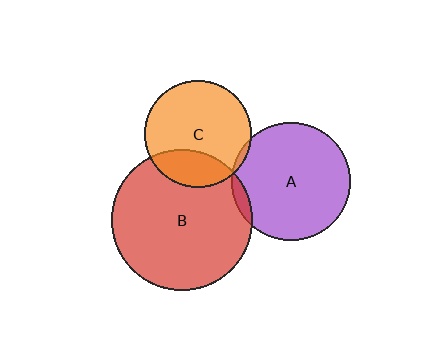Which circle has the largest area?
Circle B (red).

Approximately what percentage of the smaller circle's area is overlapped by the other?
Approximately 5%.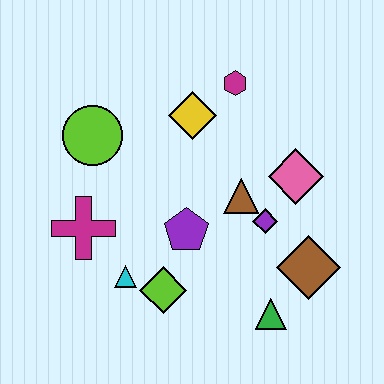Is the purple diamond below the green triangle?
No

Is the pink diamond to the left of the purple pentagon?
No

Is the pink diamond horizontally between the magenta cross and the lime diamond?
No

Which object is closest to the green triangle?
The brown diamond is closest to the green triangle.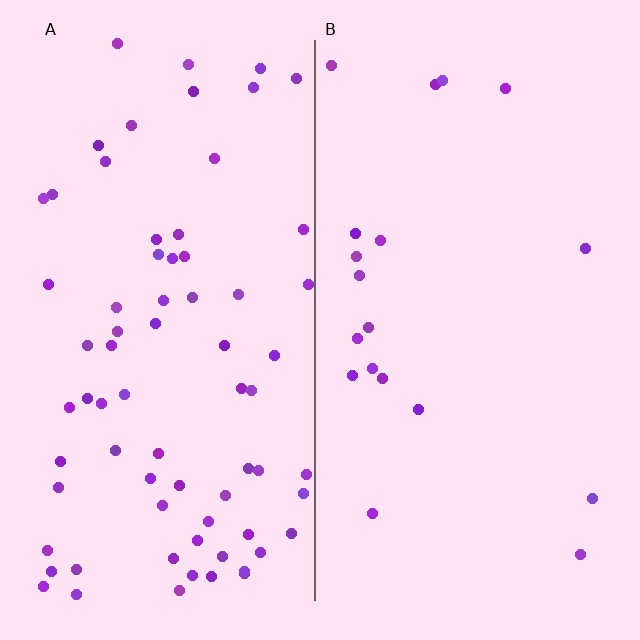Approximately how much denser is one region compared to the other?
Approximately 3.8× — region A over region B.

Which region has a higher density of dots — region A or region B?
A (the left).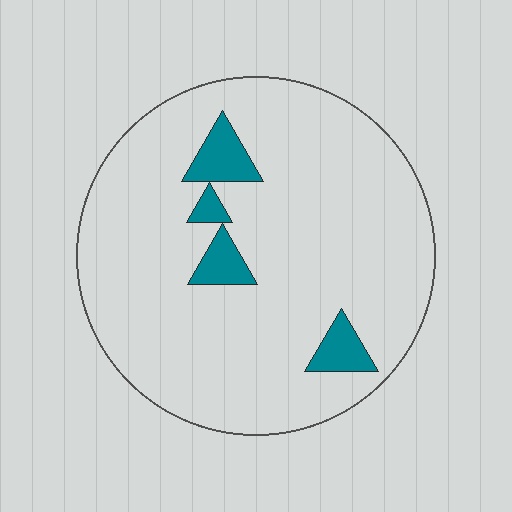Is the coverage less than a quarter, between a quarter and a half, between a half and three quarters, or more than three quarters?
Less than a quarter.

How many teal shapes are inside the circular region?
4.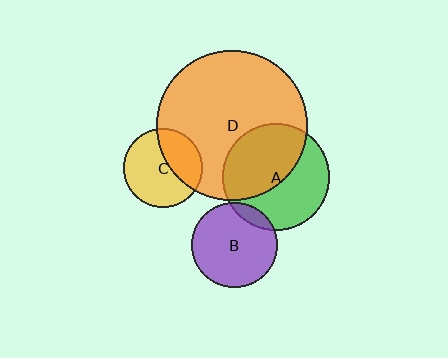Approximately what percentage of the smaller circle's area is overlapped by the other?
Approximately 35%.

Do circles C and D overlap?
Yes.